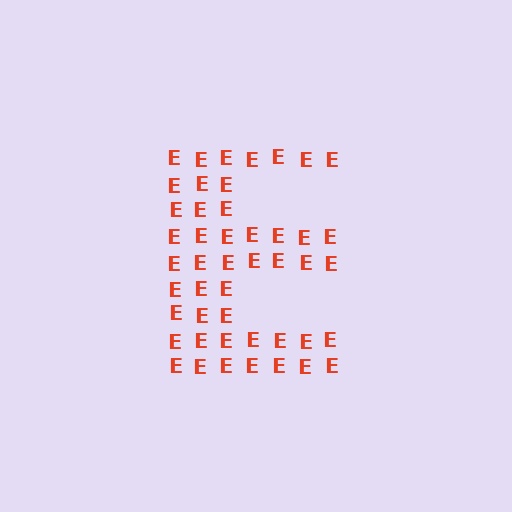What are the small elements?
The small elements are letter E's.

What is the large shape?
The large shape is the letter E.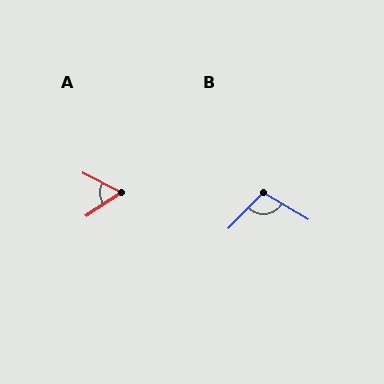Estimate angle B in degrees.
Approximately 104 degrees.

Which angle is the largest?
B, at approximately 104 degrees.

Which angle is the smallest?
A, at approximately 61 degrees.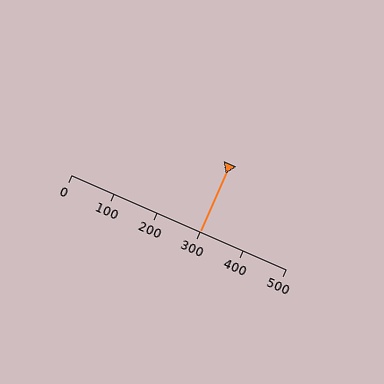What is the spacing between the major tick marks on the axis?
The major ticks are spaced 100 apart.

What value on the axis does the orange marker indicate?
The marker indicates approximately 300.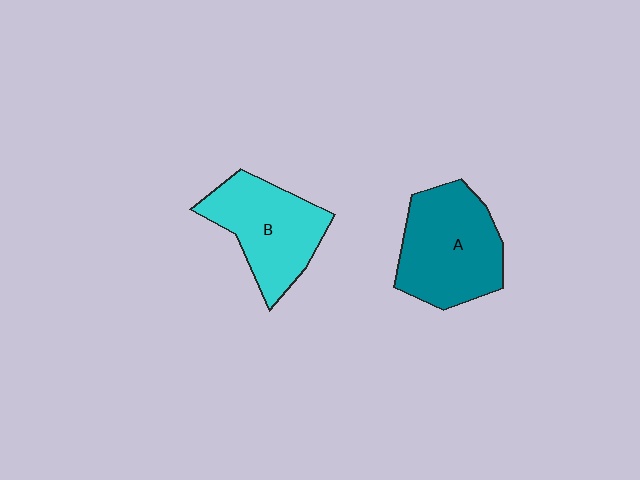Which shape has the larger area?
Shape A (teal).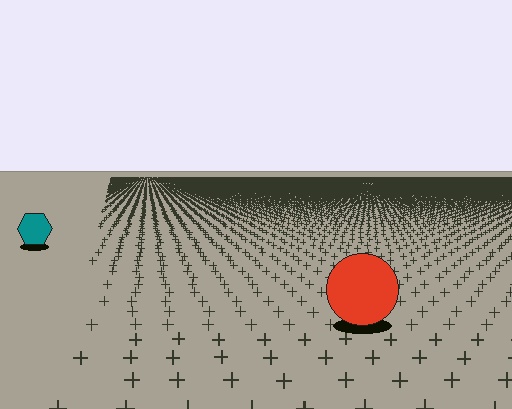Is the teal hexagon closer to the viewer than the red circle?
No. The red circle is closer — you can tell from the texture gradient: the ground texture is coarser near it.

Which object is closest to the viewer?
The red circle is closest. The texture marks near it are larger and more spread out.